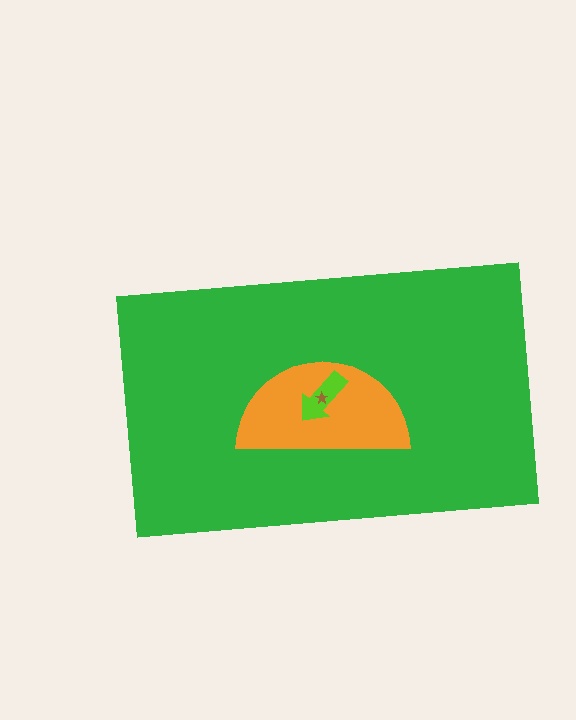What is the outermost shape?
The green rectangle.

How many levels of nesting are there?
4.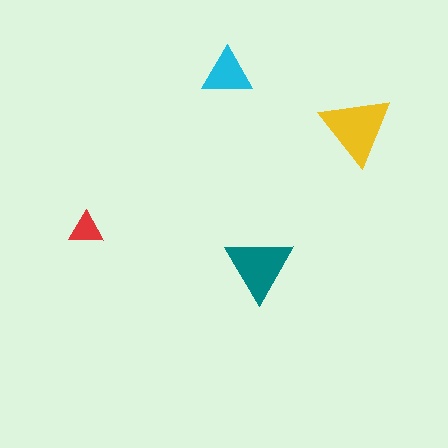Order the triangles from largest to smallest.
the yellow one, the teal one, the cyan one, the red one.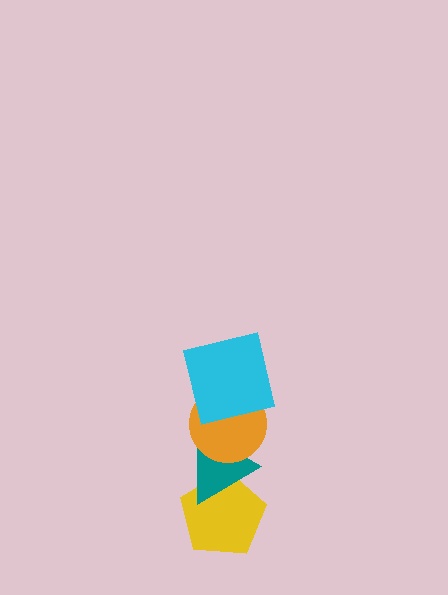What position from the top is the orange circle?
The orange circle is 2nd from the top.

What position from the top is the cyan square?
The cyan square is 1st from the top.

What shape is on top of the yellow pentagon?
The teal triangle is on top of the yellow pentagon.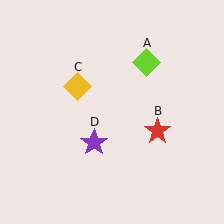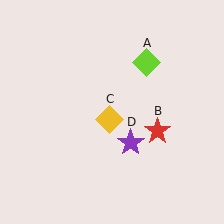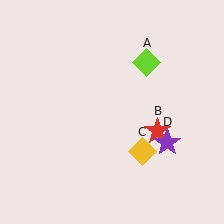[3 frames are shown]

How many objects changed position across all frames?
2 objects changed position: yellow diamond (object C), purple star (object D).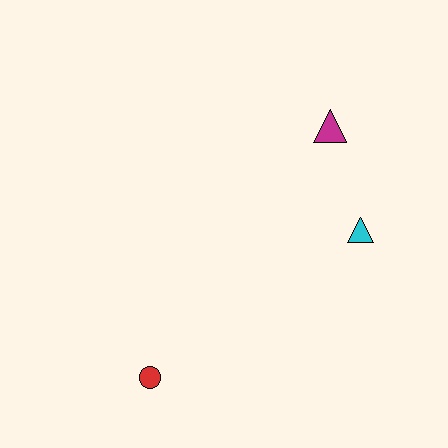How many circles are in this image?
There is 1 circle.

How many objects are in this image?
There are 3 objects.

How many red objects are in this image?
There is 1 red object.